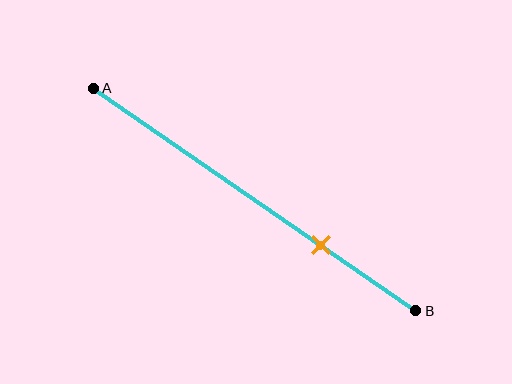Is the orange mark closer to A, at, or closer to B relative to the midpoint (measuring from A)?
The orange mark is closer to point B than the midpoint of segment AB.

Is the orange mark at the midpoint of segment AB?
No, the mark is at about 70% from A, not at the 50% midpoint.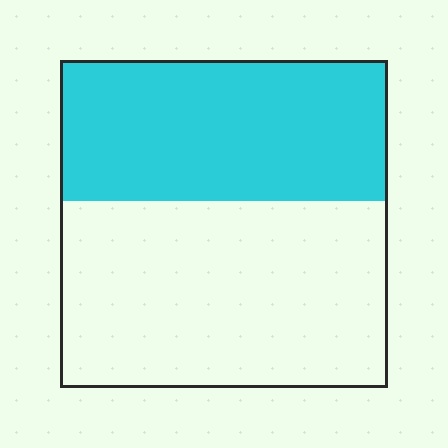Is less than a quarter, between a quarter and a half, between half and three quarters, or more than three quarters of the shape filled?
Between a quarter and a half.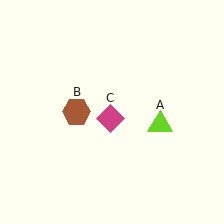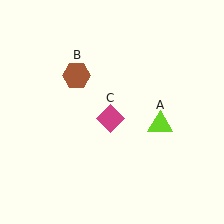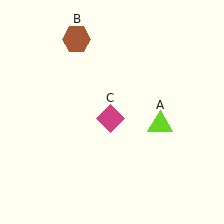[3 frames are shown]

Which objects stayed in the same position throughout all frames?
Lime triangle (object A) and magenta diamond (object C) remained stationary.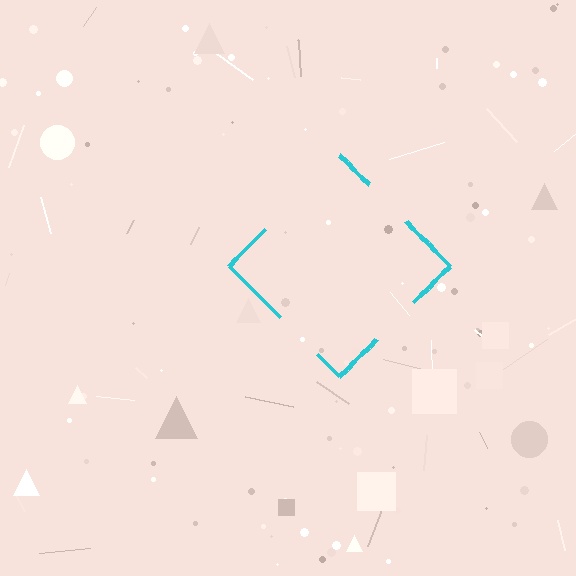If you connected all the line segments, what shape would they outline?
They would outline a diamond.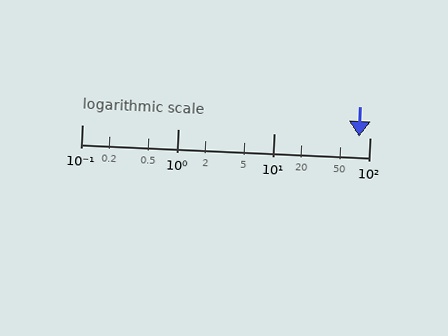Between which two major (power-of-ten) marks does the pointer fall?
The pointer is between 10 and 100.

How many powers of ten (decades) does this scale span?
The scale spans 3 decades, from 0.1 to 100.